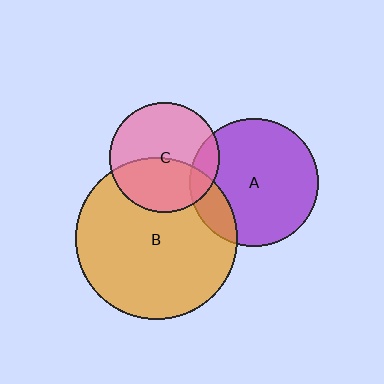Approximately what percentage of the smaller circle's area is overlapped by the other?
Approximately 40%.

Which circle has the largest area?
Circle B (orange).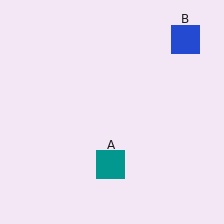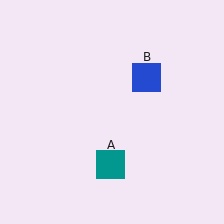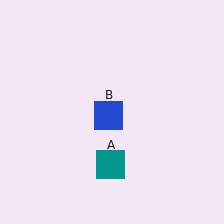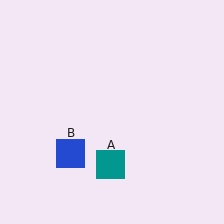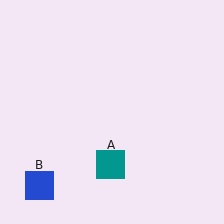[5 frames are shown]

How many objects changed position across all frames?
1 object changed position: blue square (object B).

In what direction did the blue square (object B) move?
The blue square (object B) moved down and to the left.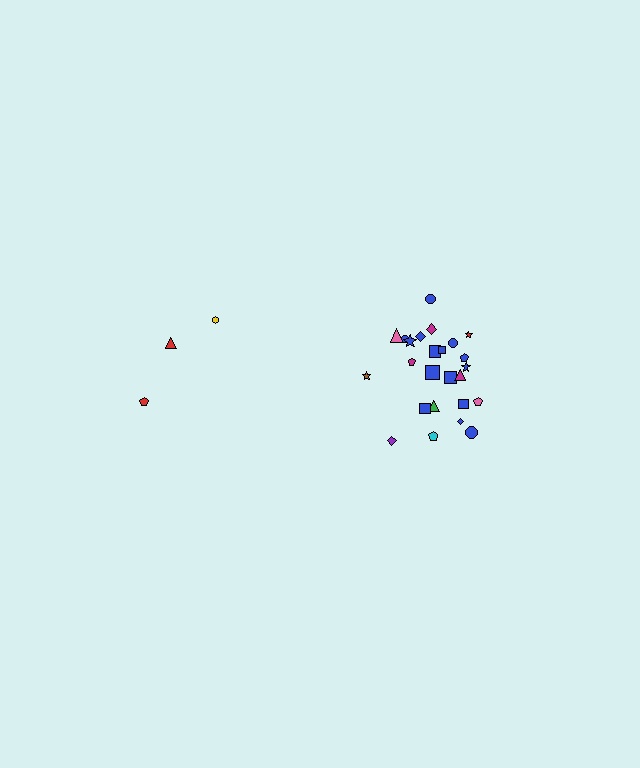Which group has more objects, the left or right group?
The right group.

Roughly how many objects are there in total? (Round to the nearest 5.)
Roughly 30 objects in total.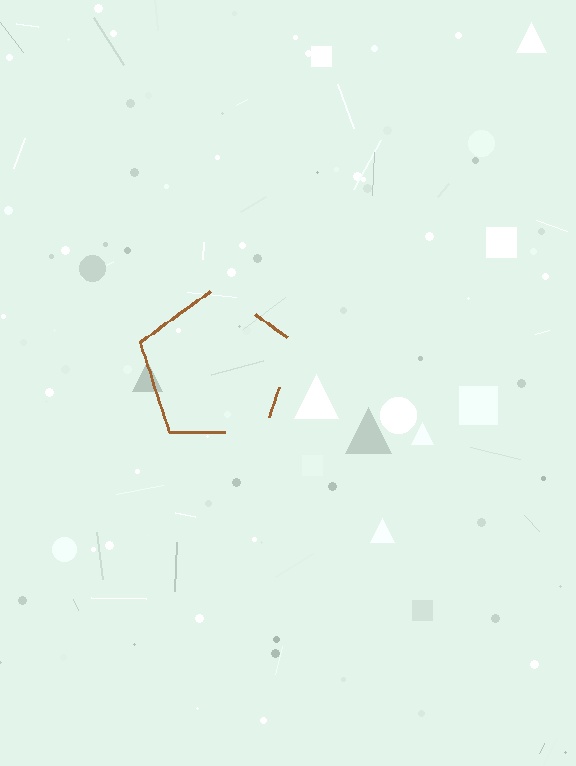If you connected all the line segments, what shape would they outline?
They would outline a pentagon.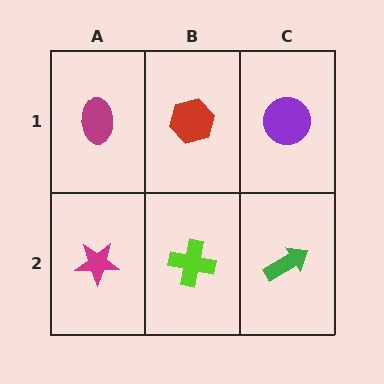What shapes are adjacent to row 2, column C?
A purple circle (row 1, column C), a lime cross (row 2, column B).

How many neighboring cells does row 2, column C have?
2.